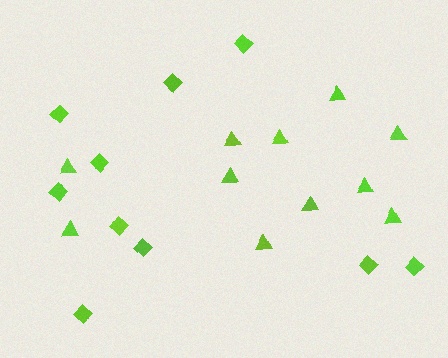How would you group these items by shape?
There are 2 groups: one group of triangles (11) and one group of diamonds (10).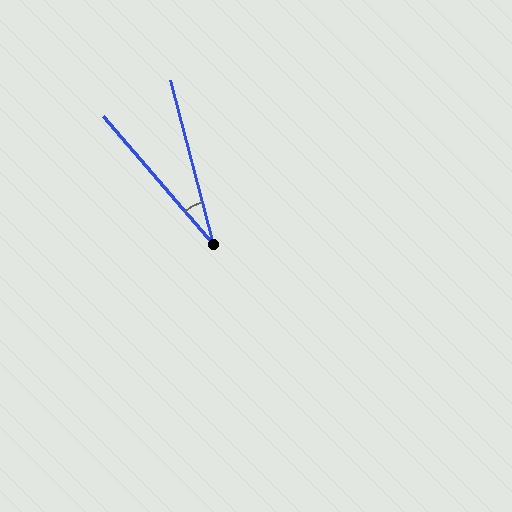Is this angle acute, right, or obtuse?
It is acute.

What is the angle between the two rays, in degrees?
Approximately 26 degrees.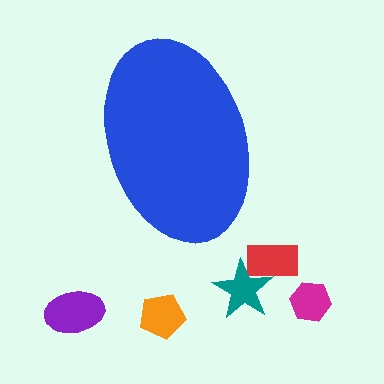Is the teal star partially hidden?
No, the teal star is fully visible.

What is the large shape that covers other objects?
A blue ellipse.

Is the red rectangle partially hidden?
No, the red rectangle is fully visible.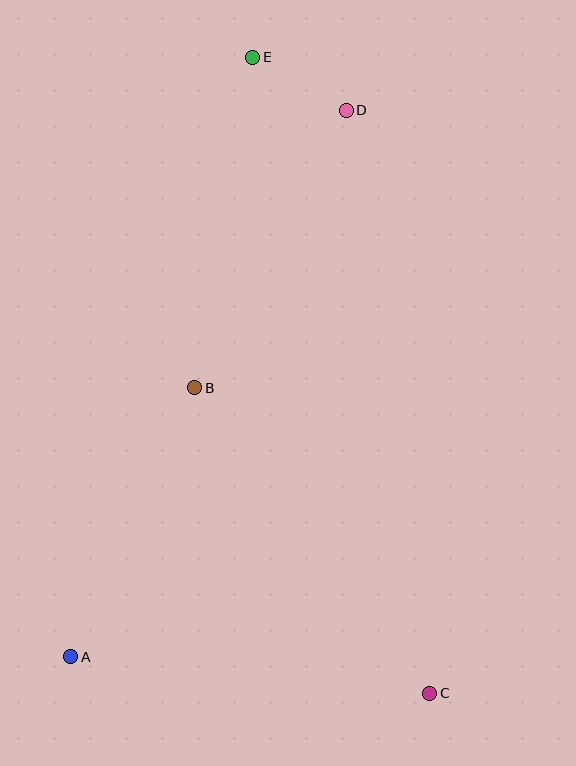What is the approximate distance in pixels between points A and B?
The distance between A and B is approximately 296 pixels.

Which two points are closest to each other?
Points D and E are closest to each other.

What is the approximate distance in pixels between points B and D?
The distance between B and D is approximately 316 pixels.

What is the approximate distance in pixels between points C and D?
The distance between C and D is approximately 589 pixels.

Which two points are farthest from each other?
Points C and E are farthest from each other.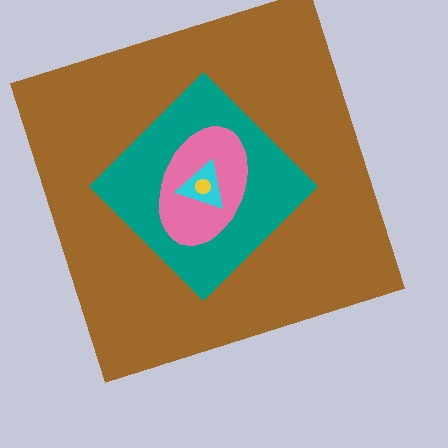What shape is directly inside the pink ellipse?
The cyan triangle.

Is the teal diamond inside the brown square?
Yes.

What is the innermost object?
The yellow circle.